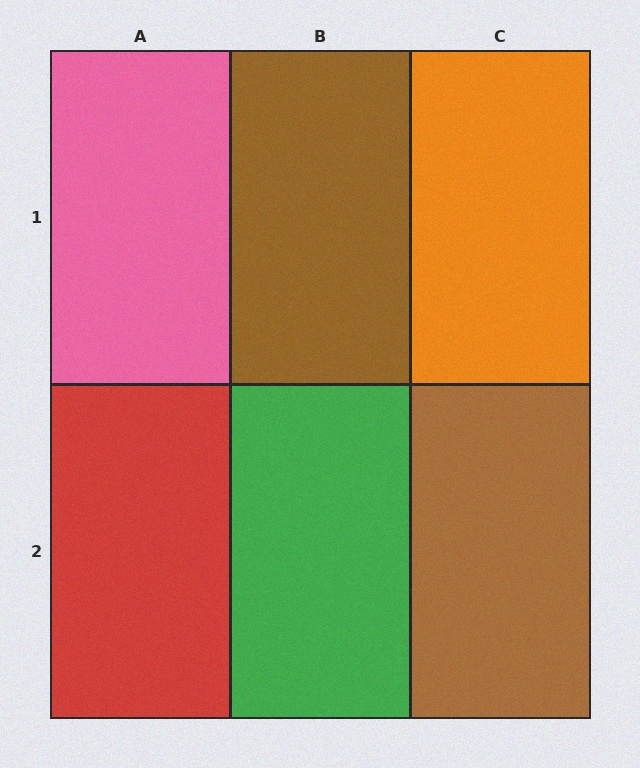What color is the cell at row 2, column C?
Brown.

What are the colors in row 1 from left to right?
Pink, brown, orange.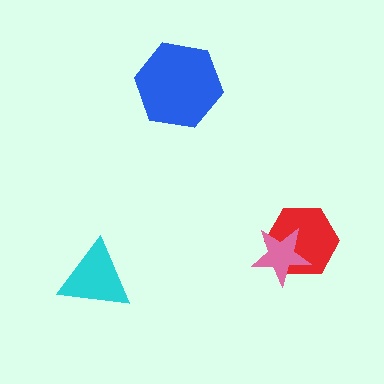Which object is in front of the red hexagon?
The pink star is in front of the red hexagon.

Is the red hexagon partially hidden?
Yes, it is partially covered by another shape.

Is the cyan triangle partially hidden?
No, no other shape covers it.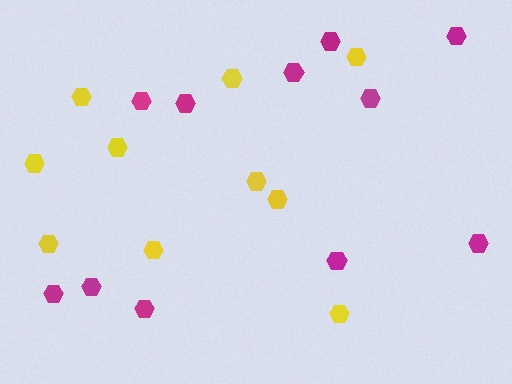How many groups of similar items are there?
There are 2 groups: one group of yellow hexagons (10) and one group of magenta hexagons (11).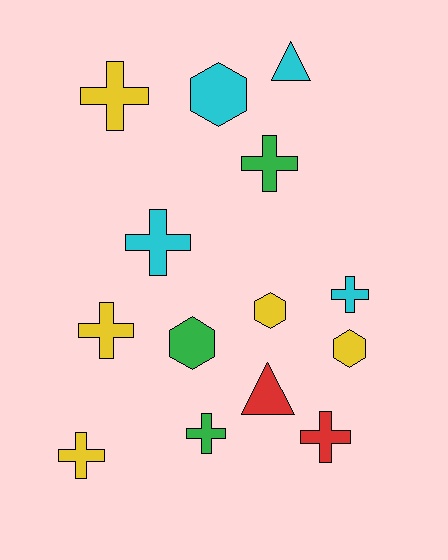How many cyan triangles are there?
There is 1 cyan triangle.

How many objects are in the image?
There are 14 objects.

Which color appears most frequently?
Yellow, with 5 objects.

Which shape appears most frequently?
Cross, with 8 objects.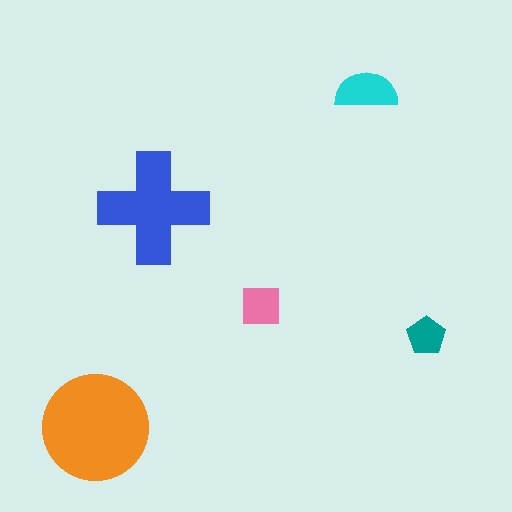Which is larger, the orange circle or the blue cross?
The orange circle.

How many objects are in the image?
There are 5 objects in the image.